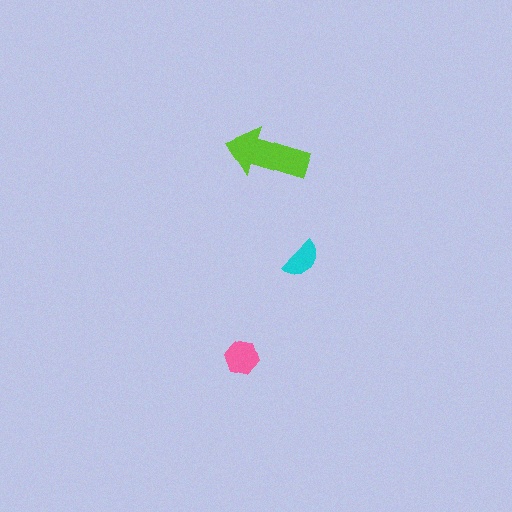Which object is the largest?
The lime arrow.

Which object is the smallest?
The cyan semicircle.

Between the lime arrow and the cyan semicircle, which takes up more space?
The lime arrow.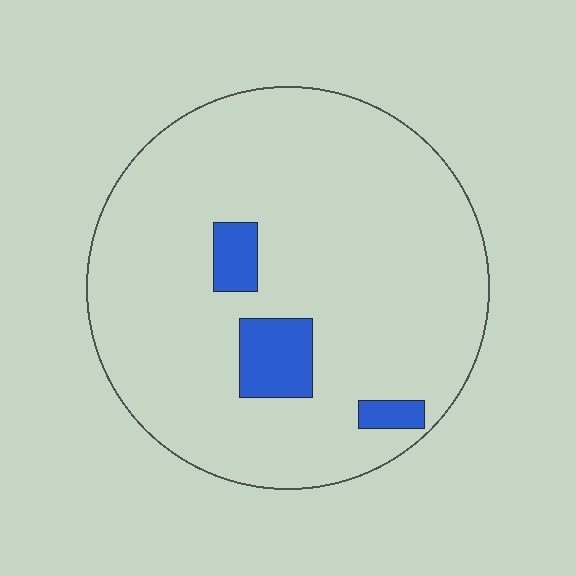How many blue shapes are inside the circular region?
3.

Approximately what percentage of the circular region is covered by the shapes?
Approximately 10%.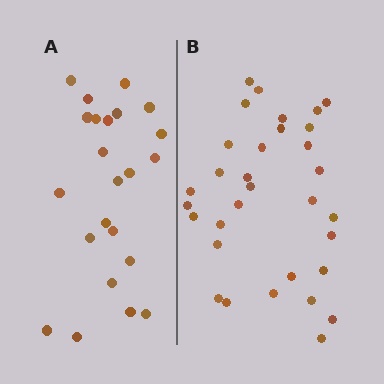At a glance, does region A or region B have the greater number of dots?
Region B (the right region) has more dots.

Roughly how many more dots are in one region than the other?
Region B has roughly 8 or so more dots than region A.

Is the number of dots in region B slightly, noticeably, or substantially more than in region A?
Region B has noticeably more, but not dramatically so. The ratio is roughly 1.4 to 1.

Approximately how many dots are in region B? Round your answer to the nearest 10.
About 30 dots. (The exact count is 32, which rounds to 30.)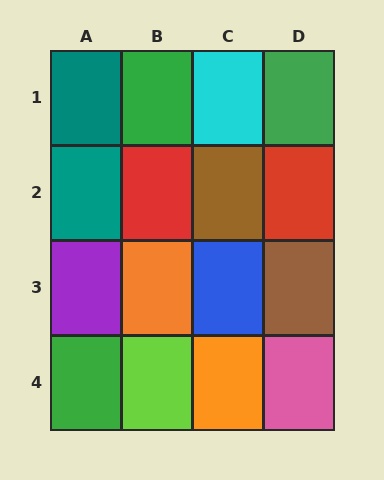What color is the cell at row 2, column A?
Teal.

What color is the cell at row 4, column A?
Green.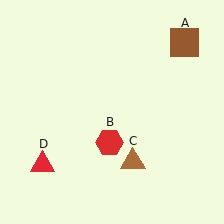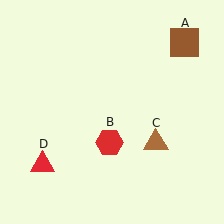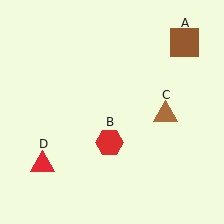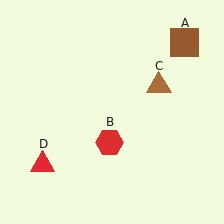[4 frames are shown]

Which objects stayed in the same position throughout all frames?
Brown square (object A) and red hexagon (object B) and red triangle (object D) remained stationary.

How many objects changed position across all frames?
1 object changed position: brown triangle (object C).